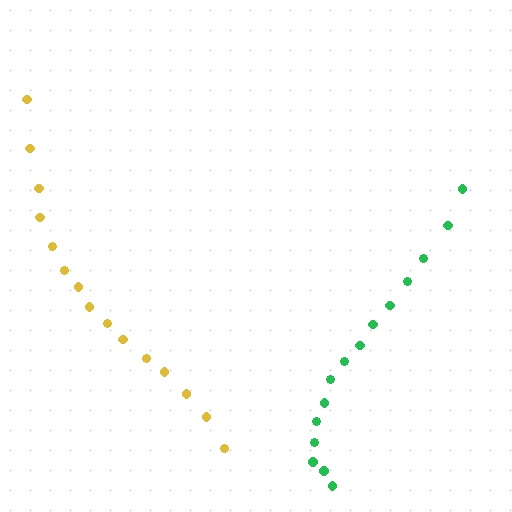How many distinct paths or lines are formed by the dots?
There are 2 distinct paths.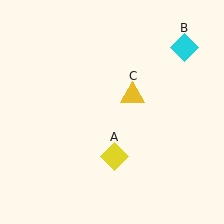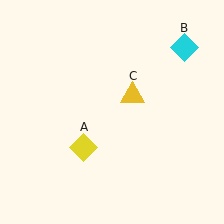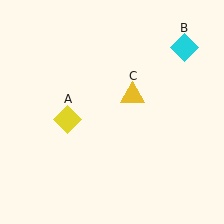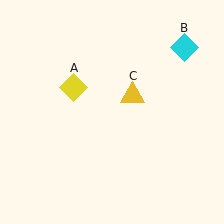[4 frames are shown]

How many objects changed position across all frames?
1 object changed position: yellow diamond (object A).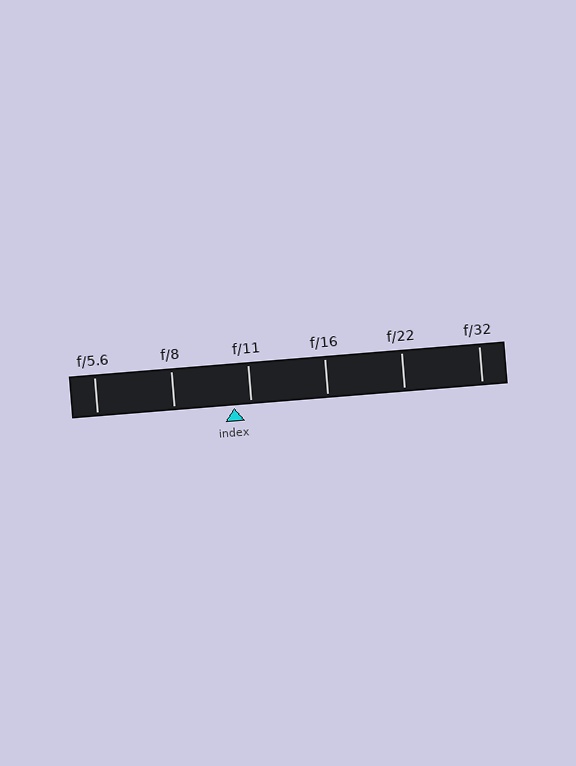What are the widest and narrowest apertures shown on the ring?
The widest aperture shown is f/5.6 and the narrowest is f/32.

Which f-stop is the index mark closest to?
The index mark is closest to f/11.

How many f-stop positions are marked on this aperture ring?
There are 6 f-stop positions marked.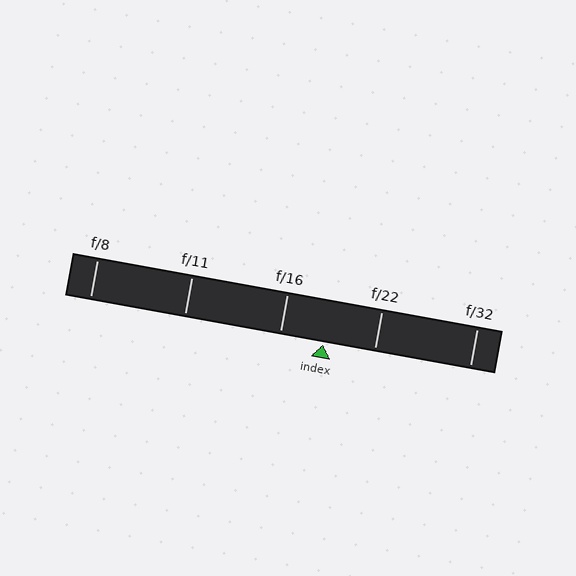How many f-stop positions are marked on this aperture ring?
There are 5 f-stop positions marked.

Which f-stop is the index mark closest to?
The index mark is closest to f/16.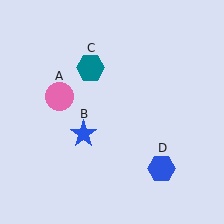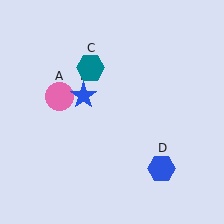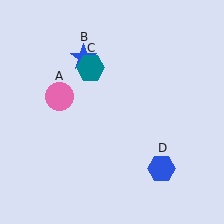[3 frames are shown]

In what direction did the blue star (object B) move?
The blue star (object B) moved up.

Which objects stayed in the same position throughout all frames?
Pink circle (object A) and teal hexagon (object C) and blue hexagon (object D) remained stationary.